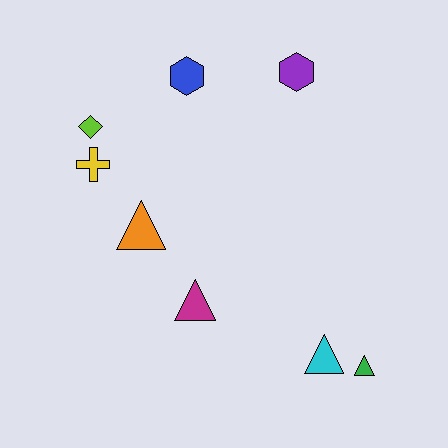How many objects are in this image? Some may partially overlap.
There are 8 objects.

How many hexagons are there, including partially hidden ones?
There are 2 hexagons.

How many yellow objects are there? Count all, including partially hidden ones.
There is 1 yellow object.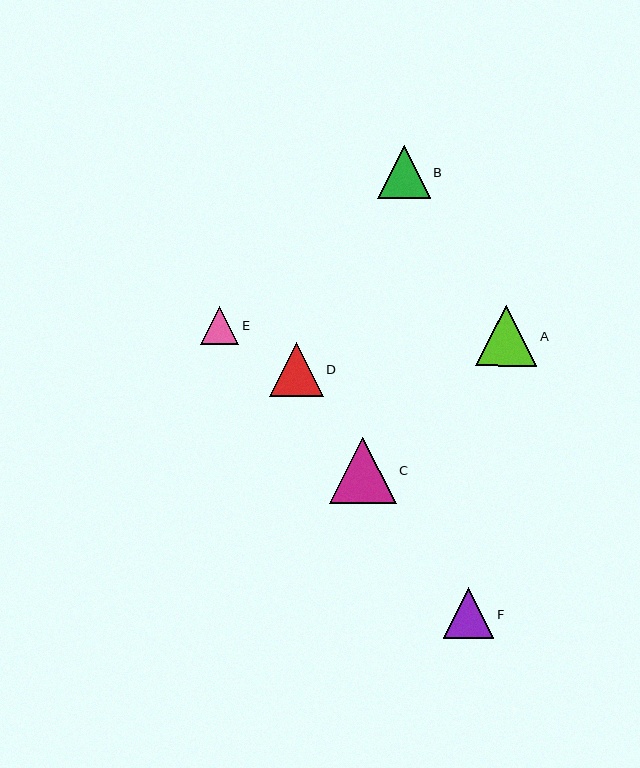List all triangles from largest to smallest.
From largest to smallest: C, A, D, B, F, E.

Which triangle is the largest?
Triangle C is the largest with a size of approximately 66 pixels.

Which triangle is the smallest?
Triangle E is the smallest with a size of approximately 38 pixels.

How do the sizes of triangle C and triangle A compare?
Triangle C and triangle A are approximately the same size.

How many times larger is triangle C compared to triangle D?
Triangle C is approximately 1.2 times the size of triangle D.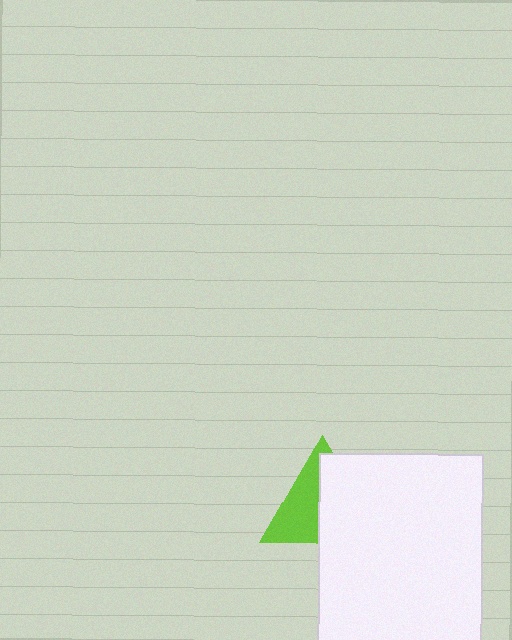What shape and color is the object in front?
The object in front is a white rectangle.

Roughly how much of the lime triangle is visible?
About half of it is visible (roughly 46%).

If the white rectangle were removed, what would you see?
You would see the complete lime triangle.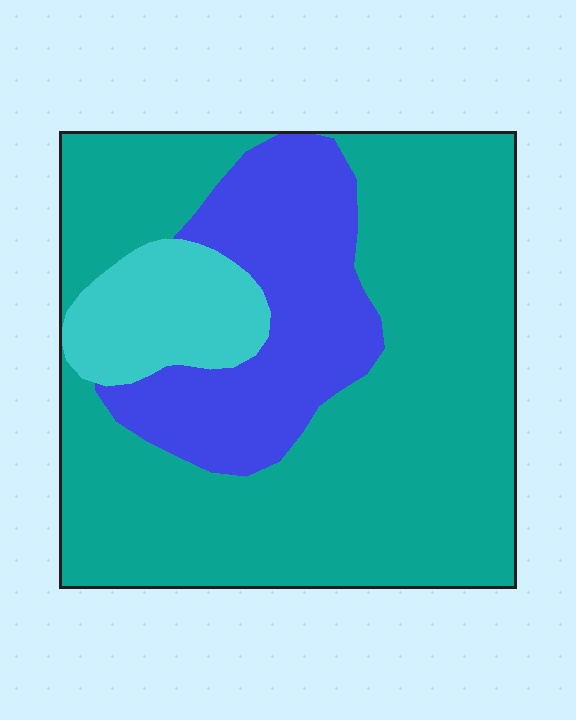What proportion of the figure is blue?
Blue takes up about one quarter (1/4) of the figure.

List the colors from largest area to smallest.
From largest to smallest: teal, blue, cyan.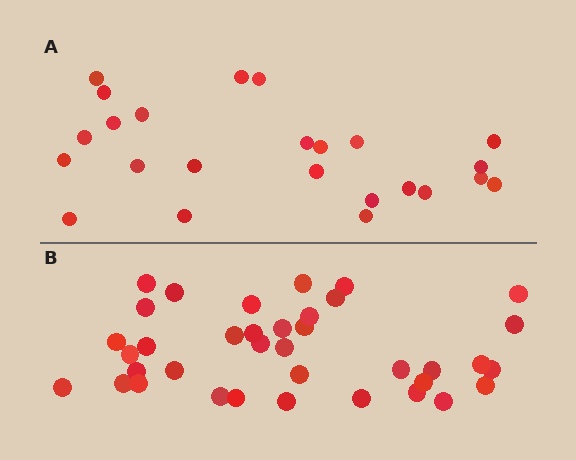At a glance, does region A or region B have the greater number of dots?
Region B (the bottom region) has more dots.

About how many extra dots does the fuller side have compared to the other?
Region B has approximately 15 more dots than region A.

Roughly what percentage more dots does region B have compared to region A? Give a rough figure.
About 55% more.